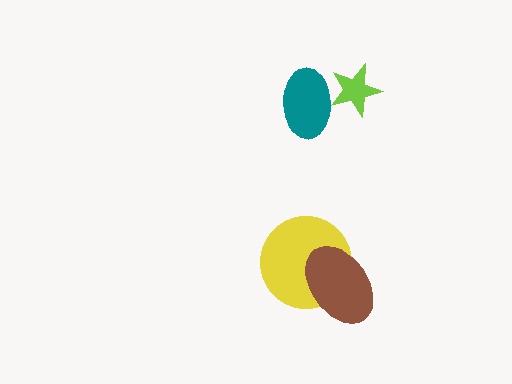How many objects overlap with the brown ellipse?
1 object overlaps with the brown ellipse.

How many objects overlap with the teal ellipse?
1 object overlaps with the teal ellipse.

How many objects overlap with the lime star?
1 object overlaps with the lime star.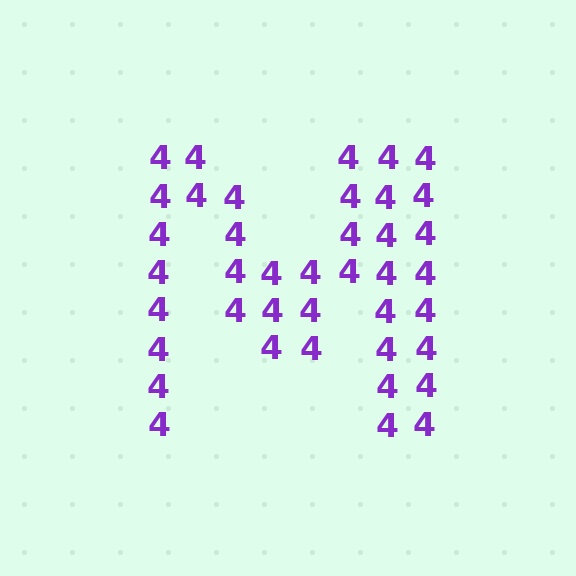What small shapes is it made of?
It is made of small digit 4's.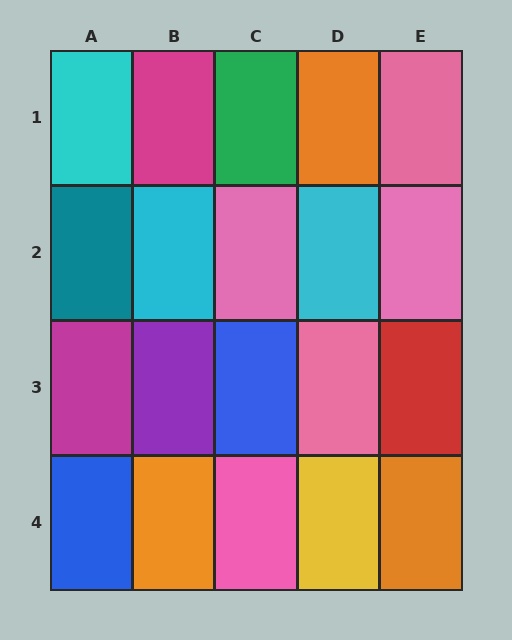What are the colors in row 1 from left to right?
Cyan, magenta, green, orange, pink.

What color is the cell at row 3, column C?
Blue.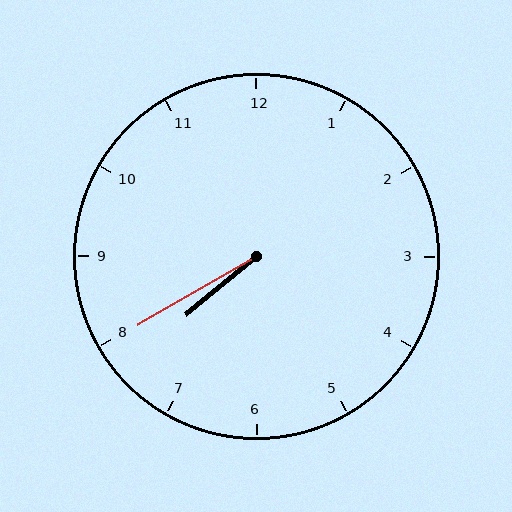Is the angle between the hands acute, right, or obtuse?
It is acute.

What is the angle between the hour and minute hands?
Approximately 10 degrees.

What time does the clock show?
7:40.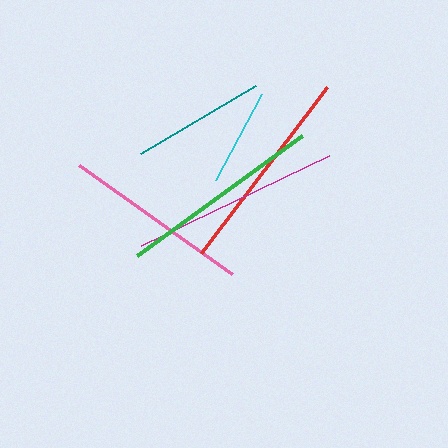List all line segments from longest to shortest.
From longest to shortest: magenta, red, green, pink, teal, cyan.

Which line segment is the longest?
The magenta line is the longest at approximately 208 pixels.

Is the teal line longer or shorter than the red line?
The red line is longer than the teal line.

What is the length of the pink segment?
The pink segment is approximately 188 pixels long.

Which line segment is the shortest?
The cyan line is the shortest at approximately 97 pixels.